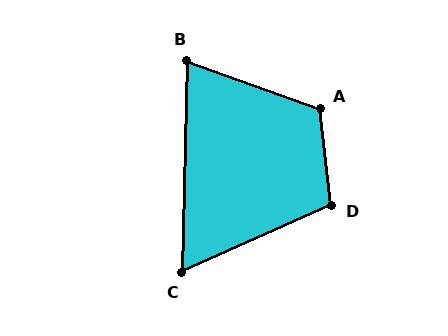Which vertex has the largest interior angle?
A, at approximately 116 degrees.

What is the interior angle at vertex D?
Approximately 108 degrees (obtuse).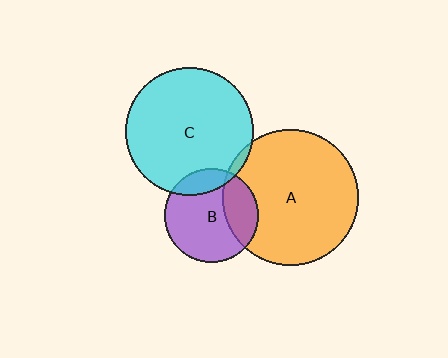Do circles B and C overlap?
Yes.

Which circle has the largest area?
Circle A (orange).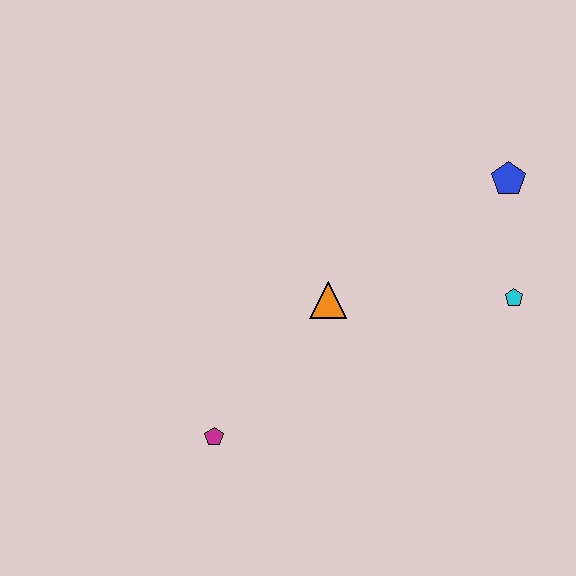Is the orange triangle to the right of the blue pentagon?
No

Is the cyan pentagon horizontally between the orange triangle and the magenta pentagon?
No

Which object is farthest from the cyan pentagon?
The magenta pentagon is farthest from the cyan pentagon.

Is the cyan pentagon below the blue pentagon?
Yes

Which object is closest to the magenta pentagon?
The orange triangle is closest to the magenta pentagon.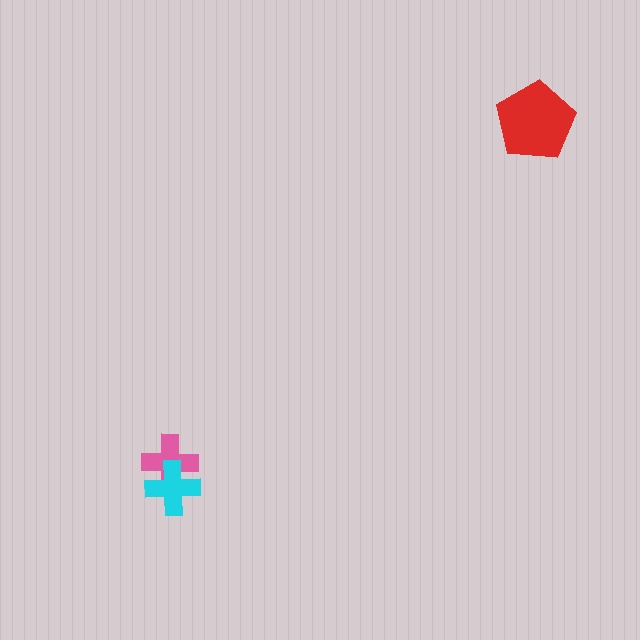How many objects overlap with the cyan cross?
1 object overlaps with the cyan cross.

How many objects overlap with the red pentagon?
0 objects overlap with the red pentagon.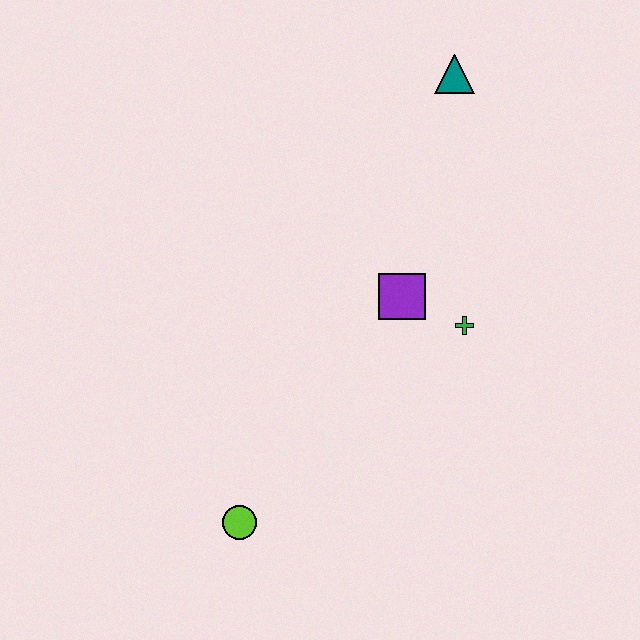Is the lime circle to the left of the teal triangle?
Yes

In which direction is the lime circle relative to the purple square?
The lime circle is below the purple square.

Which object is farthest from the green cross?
The lime circle is farthest from the green cross.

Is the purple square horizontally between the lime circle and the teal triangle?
Yes